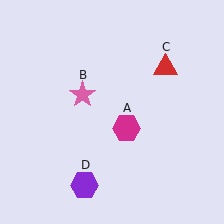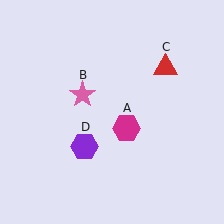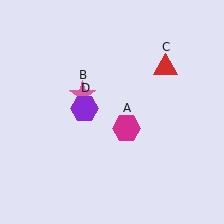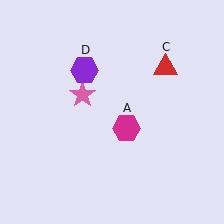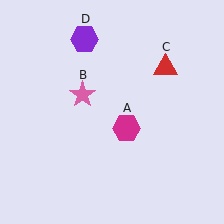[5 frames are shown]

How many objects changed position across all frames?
1 object changed position: purple hexagon (object D).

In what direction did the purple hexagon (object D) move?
The purple hexagon (object D) moved up.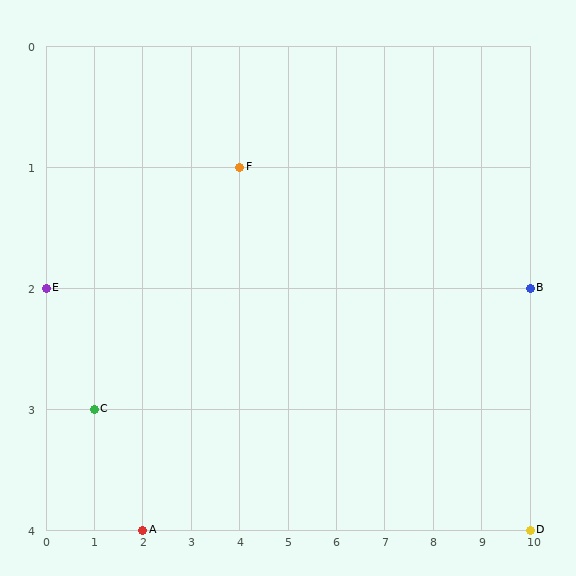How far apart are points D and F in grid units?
Points D and F are 6 columns and 3 rows apart (about 6.7 grid units diagonally).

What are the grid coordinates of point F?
Point F is at grid coordinates (4, 1).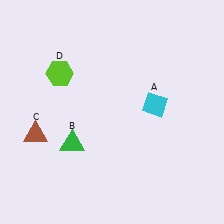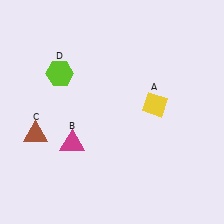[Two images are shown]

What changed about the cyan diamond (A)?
In Image 1, A is cyan. In Image 2, it changed to yellow.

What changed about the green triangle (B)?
In Image 1, B is green. In Image 2, it changed to magenta.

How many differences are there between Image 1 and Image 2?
There are 2 differences between the two images.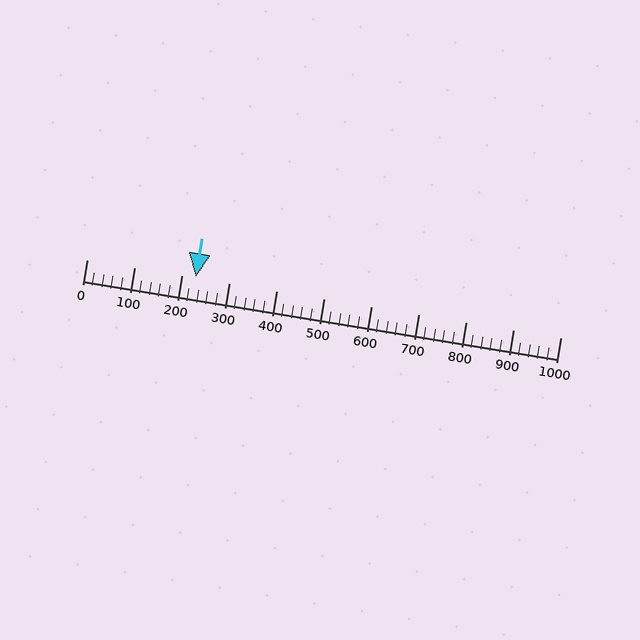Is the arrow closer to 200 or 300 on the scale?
The arrow is closer to 200.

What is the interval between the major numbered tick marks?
The major tick marks are spaced 100 units apart.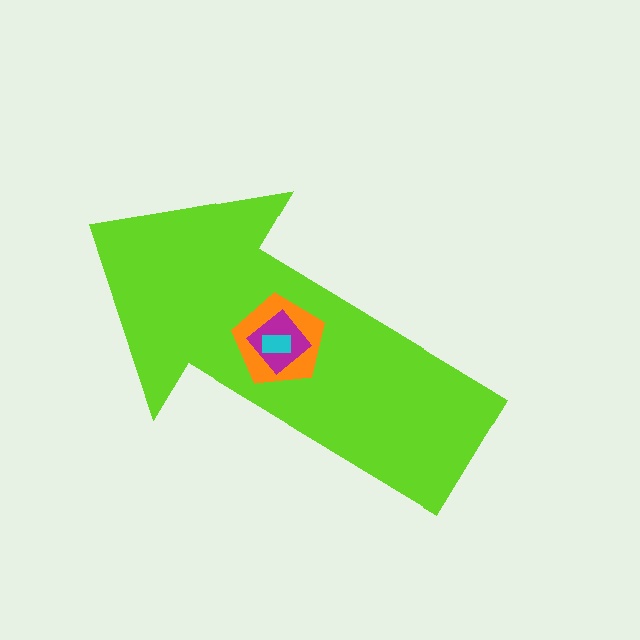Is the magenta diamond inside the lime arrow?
Yes.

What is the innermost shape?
The cyan rectangle.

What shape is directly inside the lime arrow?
The orange pentagon.